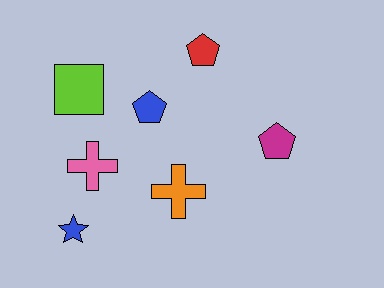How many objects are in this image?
There are 7 objects.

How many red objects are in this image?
There is 1 red object.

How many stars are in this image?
There is 1 star.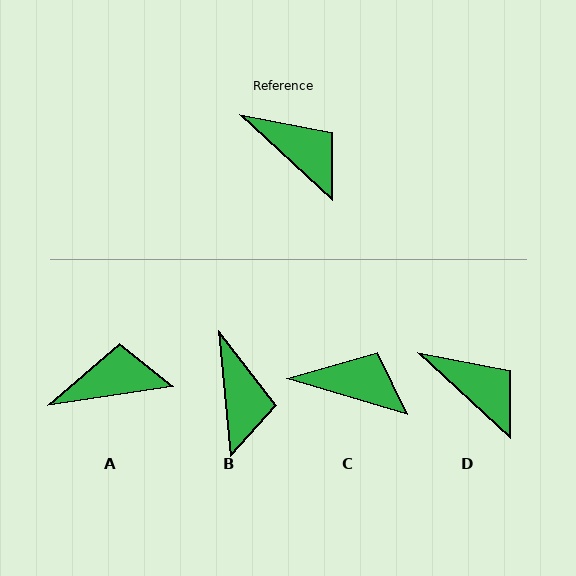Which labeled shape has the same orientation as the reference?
D.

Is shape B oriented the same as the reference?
No, it is off by about 42 degrees.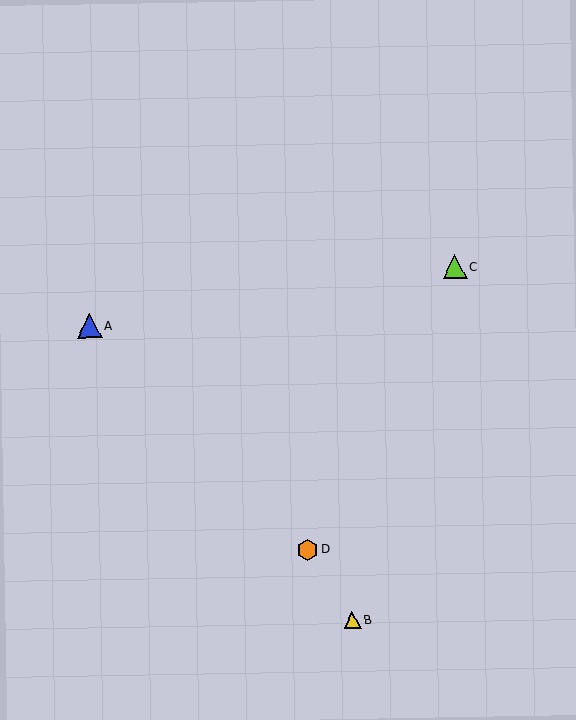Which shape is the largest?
The blue triangle (labeled A) is the largest.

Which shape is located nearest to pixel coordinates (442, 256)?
The lime triangle (labeled C) at (455, 267) is nearest to that location.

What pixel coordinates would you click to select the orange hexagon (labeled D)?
Click at (308, 550) to select the orange hexagon D.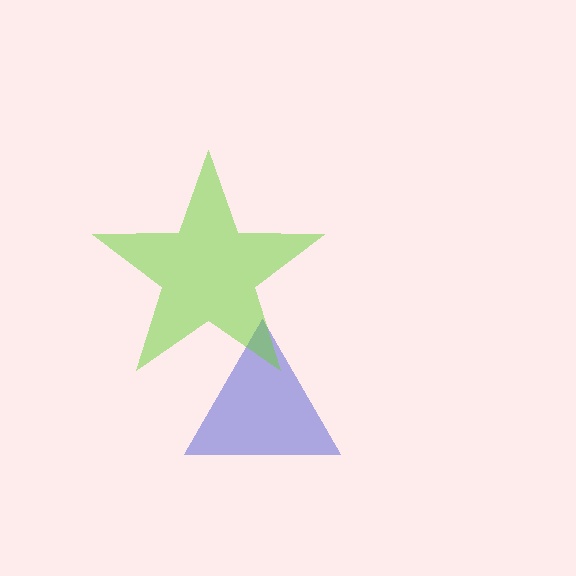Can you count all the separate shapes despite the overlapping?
Yes, there are 2 separate shapes.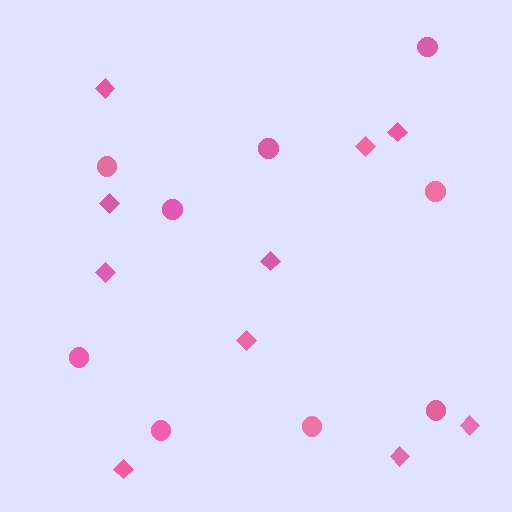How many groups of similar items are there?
There are 2 groups: one group of circles (9) and one group of diamonds (10).